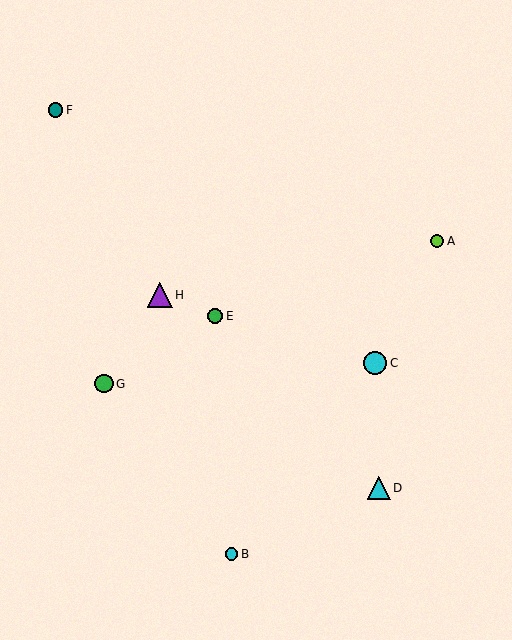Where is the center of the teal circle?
The center of the teal circle is at (55, 110).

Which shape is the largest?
The purple triangle (labeled H) is the largest.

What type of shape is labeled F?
Shape F is a teal circle.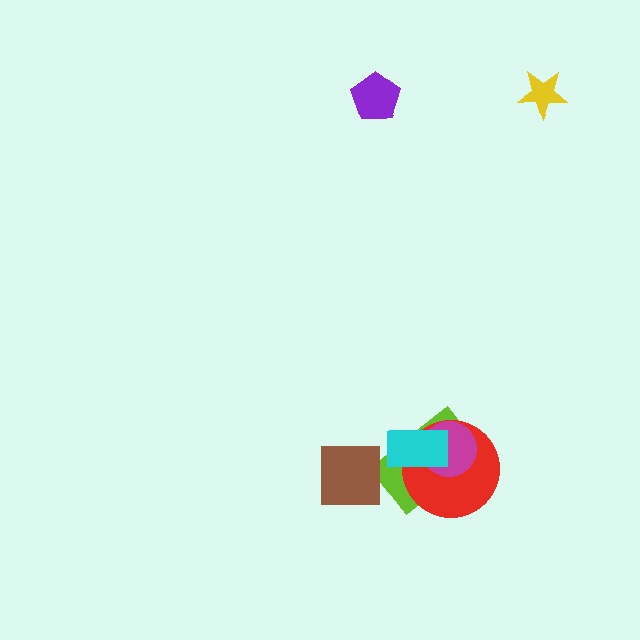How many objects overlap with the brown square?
0 objects overlap with the brown square.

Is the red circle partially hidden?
Yes, it is partially covered by another shape.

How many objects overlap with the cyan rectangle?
3 objects overlap with the cyan rectangle.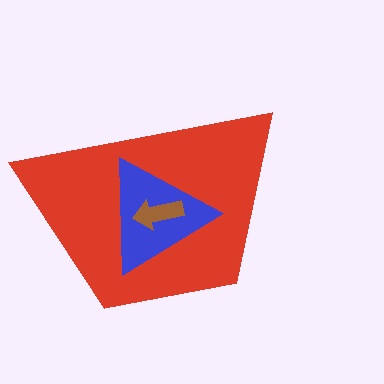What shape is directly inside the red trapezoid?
The blue triangle.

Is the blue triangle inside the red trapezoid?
Yes.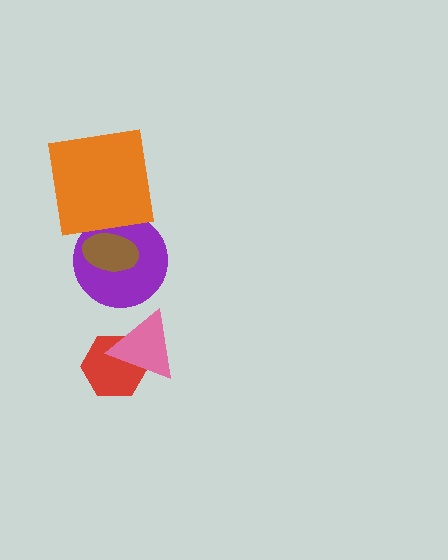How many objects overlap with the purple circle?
2 objects overlap with the purple circle.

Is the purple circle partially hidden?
Yes, it is partially covered by another shape.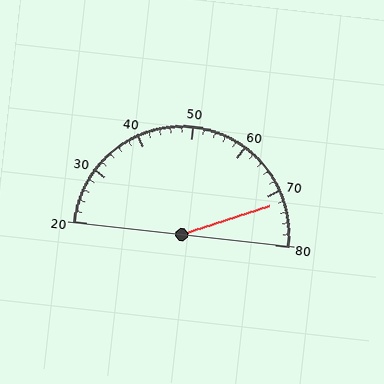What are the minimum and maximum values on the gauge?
The gauge ranges from 20 to 80.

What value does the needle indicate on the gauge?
The needle indicates approximately 72.